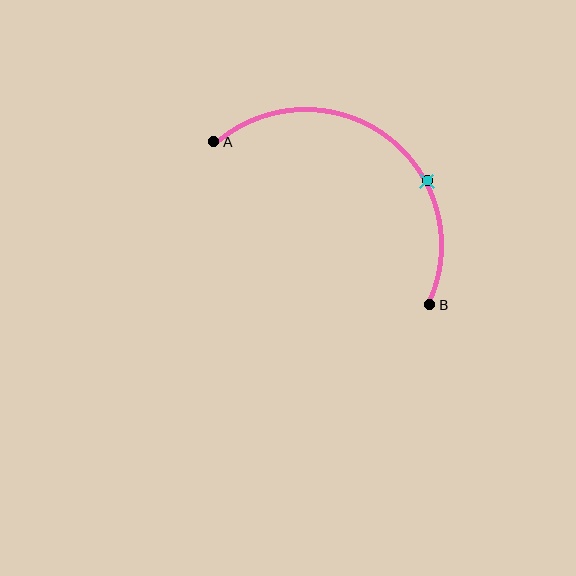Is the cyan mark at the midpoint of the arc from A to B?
No. The cyan mark lies on the arc but is closer to endpoint B. The arc midpoint would be at the point on the curve equidistant along the arc from both A and B.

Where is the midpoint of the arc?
The arc midpoint is the point on the curve farthest from the straight line joining A and B. It sits above and to the right of that line.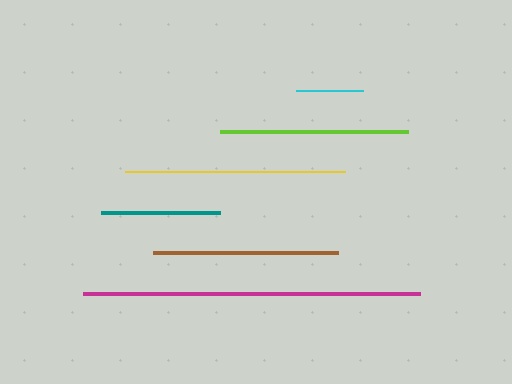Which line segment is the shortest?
The cyan line is the shortest at approximately 66 pixels.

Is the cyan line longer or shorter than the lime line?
The lime line is longer than the cyan line.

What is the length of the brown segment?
The brown segment is approximately 185 pixels long.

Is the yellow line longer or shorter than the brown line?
The yellow line is longer than the brown line.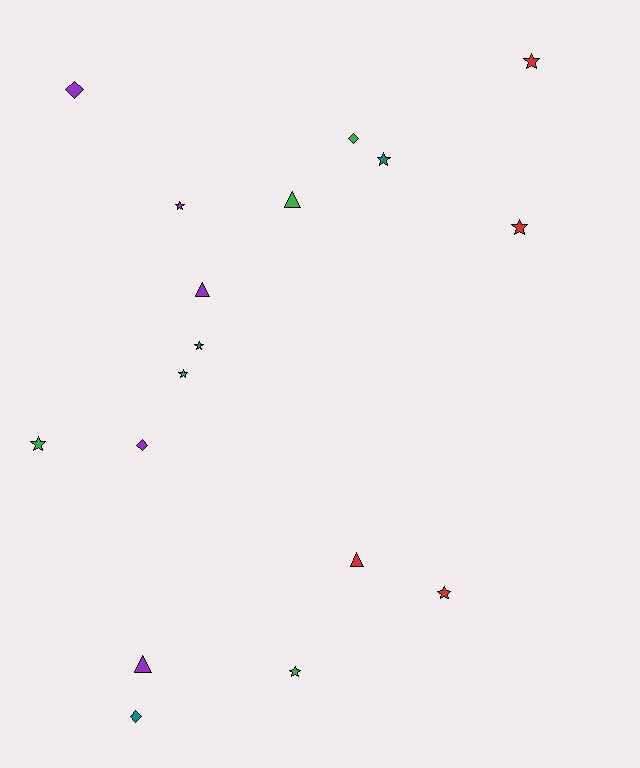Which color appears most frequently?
Purple, with 5 objects.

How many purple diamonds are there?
There are 2 purple diamonds.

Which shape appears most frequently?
Star, with 9 objects.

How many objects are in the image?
There are 17 objects.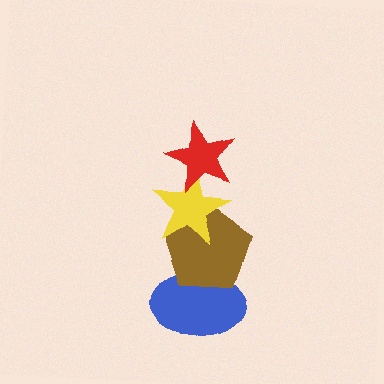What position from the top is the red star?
The red star is 1st from the top.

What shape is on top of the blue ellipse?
The brown pentagon is on top of the blue ellipse.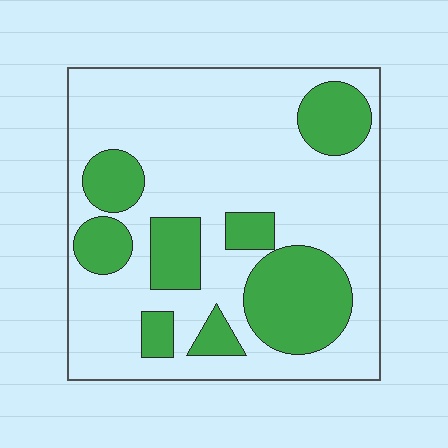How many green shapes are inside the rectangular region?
8.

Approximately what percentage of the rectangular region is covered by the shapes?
Approximately 30%.